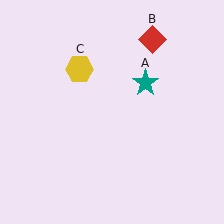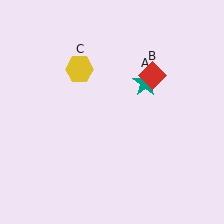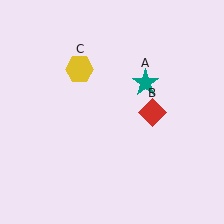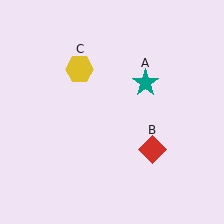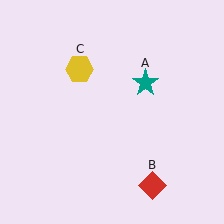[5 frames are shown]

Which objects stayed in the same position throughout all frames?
Teal star (object A) and yellow hexagon (object C) remained stationary.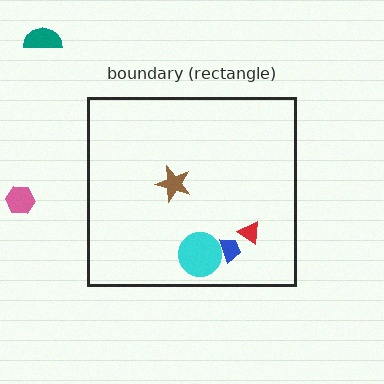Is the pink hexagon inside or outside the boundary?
Outside.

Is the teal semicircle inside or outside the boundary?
Outside.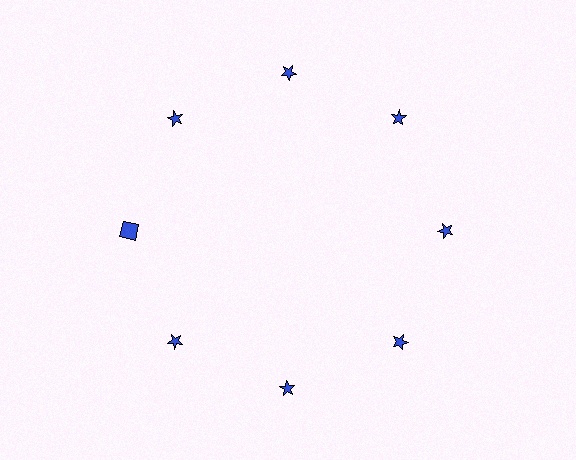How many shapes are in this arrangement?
There are 8 shapes arranged in a ring pattern.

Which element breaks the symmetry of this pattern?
The blue square at roughly the 9 o'clock position breaks the symmetry. All other shapes are blue stars.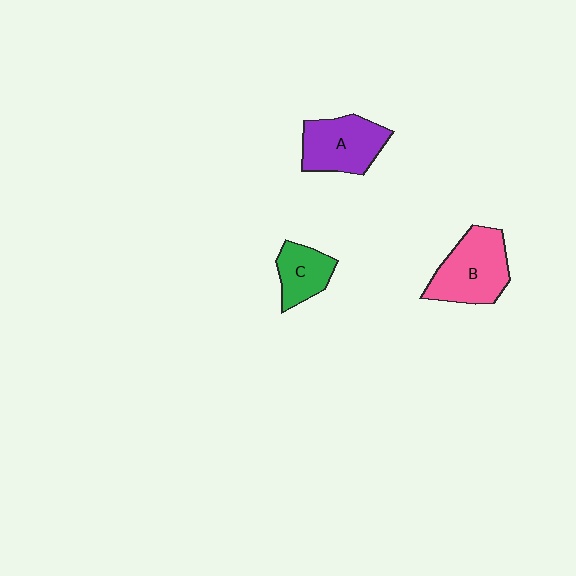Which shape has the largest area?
Shape B (pink).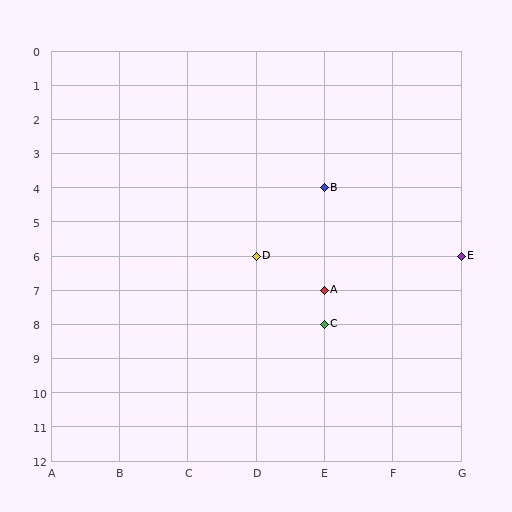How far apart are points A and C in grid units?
Points A and C are 1 row apart.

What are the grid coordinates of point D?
Point D is at grid coordinates (D, 6).